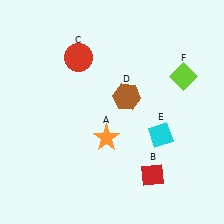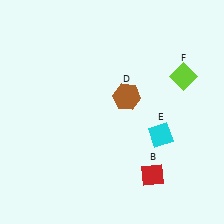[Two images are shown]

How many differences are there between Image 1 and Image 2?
There are 2 differences between the two images.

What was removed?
The red circle (C), the orange star (A) were removed in Image 2.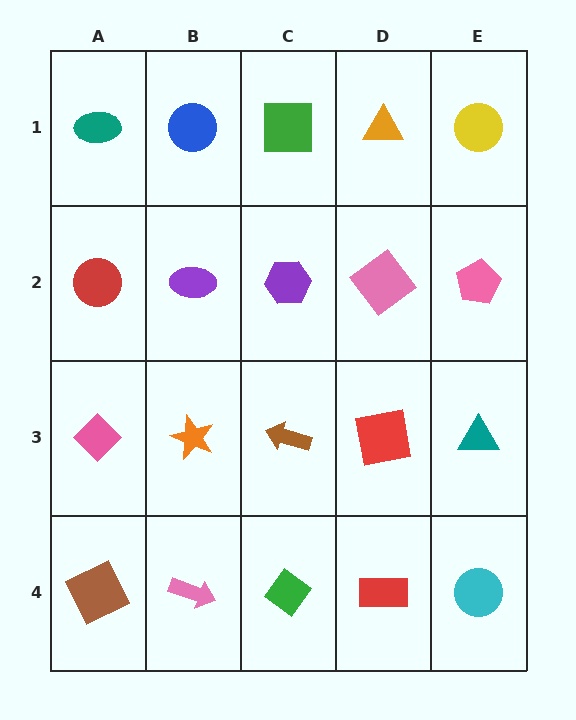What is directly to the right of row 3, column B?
A brown arrow.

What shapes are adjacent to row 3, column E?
A pink pentagon (row 2, column E), a cyan circle (row 4, column E), a red square (row 3, column D).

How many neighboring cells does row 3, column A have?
3.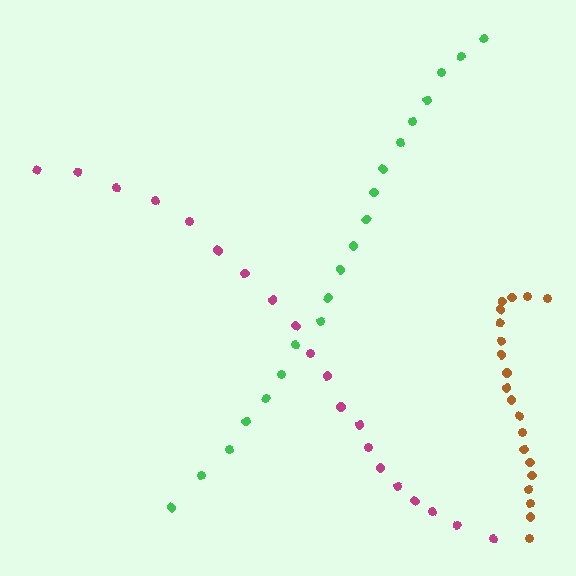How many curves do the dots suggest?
There are 3 distinct paths.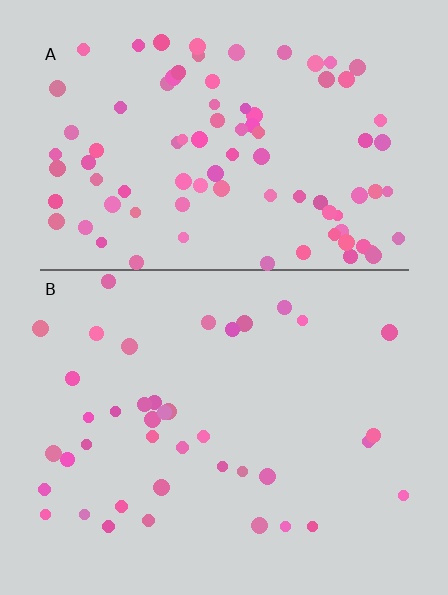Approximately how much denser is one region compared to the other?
Approximately 2.2× — region A over region B.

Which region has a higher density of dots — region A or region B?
A (the top).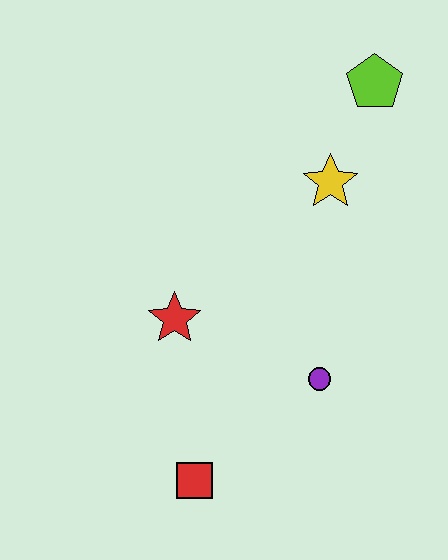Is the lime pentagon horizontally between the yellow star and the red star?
No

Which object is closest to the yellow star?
The lime pentagon is closest to the yellow star.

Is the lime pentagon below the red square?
No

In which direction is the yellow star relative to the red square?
The yellow star is above the red square.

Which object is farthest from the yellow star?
The red square is farthest from the yellow star.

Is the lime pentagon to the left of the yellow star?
No